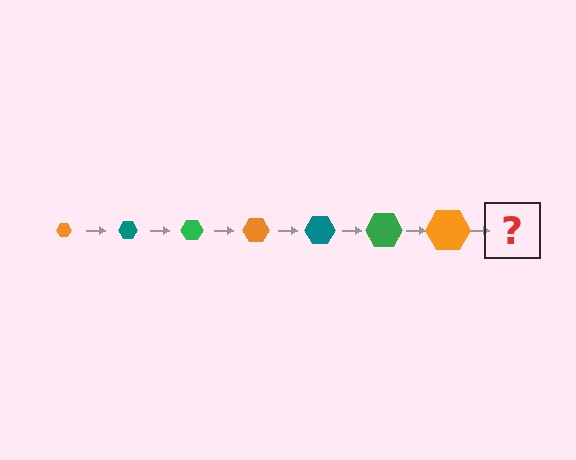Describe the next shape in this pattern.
It should be a teal hexagon, larger than the previous one.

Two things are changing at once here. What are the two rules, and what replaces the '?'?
The two rules are that the hexagon grows larger each step and the color cycles through orange, teal, and green. The '?' should be a teal hexagon, larger than the previous one.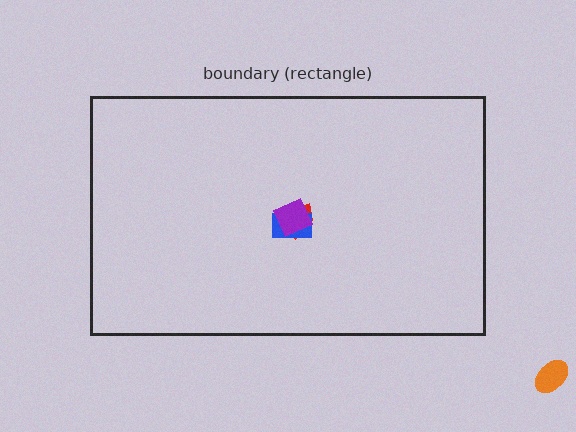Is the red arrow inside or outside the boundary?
Inside.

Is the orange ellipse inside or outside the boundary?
Outside.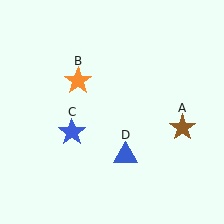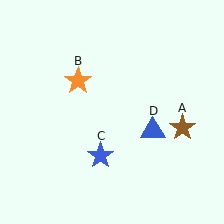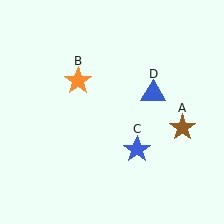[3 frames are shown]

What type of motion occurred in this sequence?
The blue star (object C), blue triangle (object D) rotated counterclockwise around the center of the scene.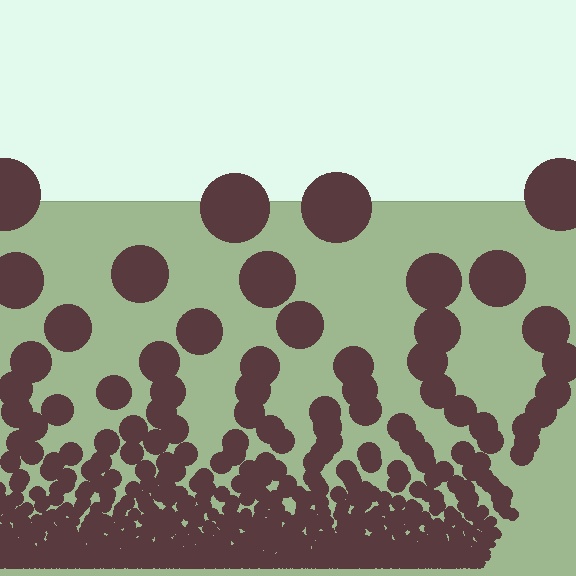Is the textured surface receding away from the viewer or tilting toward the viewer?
The surface appears to tilt toward the viewer. Texture elements get larger and sparser toward the top.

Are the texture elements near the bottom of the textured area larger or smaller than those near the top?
Smaller. The gradient is inverted — elements near the bottom are smaller and denser.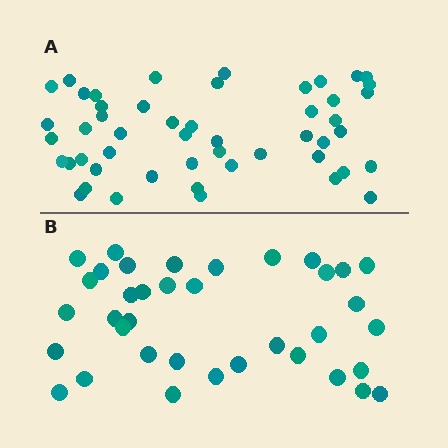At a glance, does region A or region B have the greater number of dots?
Region A (the top region) has more dots.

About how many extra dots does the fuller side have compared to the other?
Region A has approximately 15 more dots than region B.